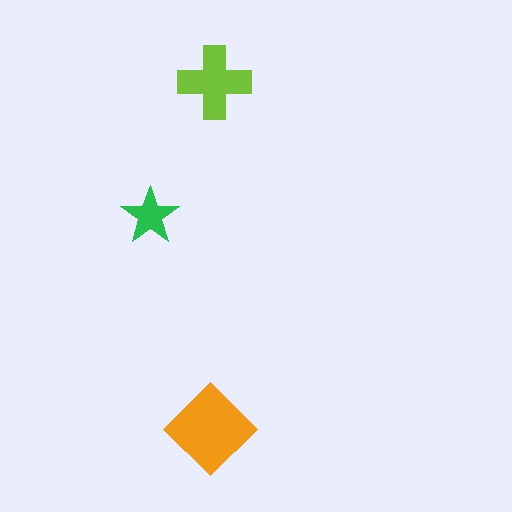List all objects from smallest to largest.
The green star, the lime cross, the orange diamond.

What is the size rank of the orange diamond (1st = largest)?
1st.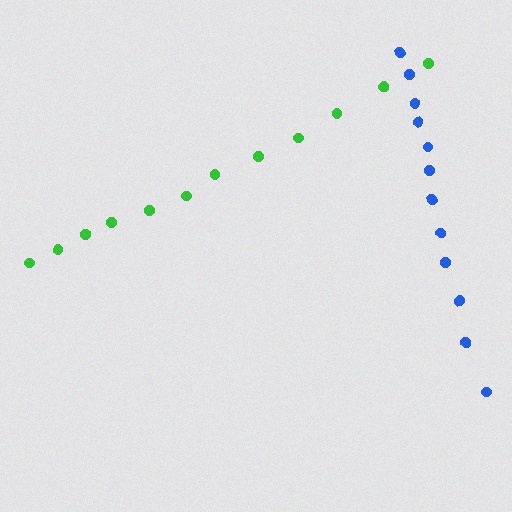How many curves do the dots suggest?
There are 2 distinct paths.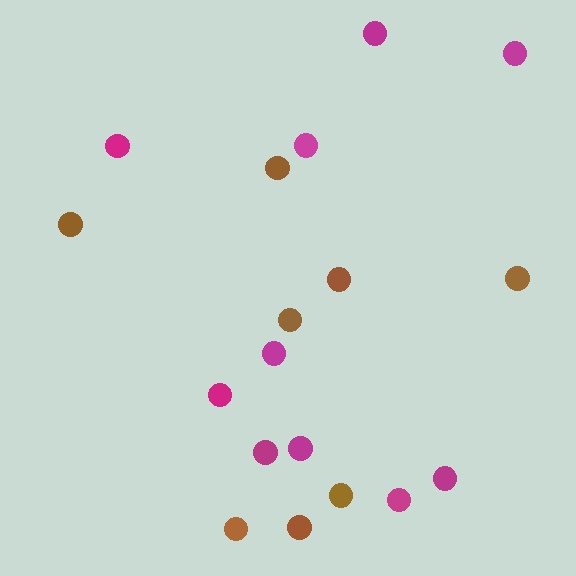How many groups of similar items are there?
There are 2 groups: one group of magenta circles (10) and one group of brown circles (8).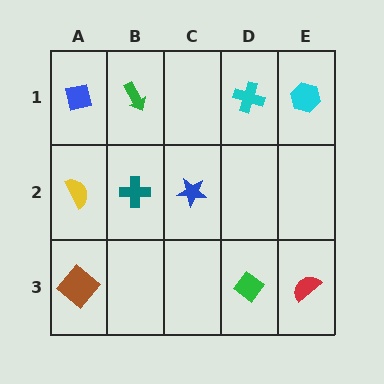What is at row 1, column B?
A green arrow.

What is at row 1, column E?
A cyan hexagon.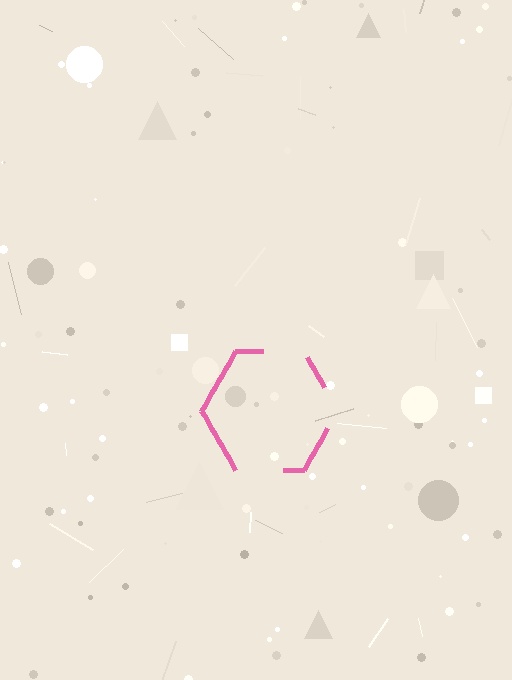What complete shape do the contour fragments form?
The contour fragments form a hexagon.